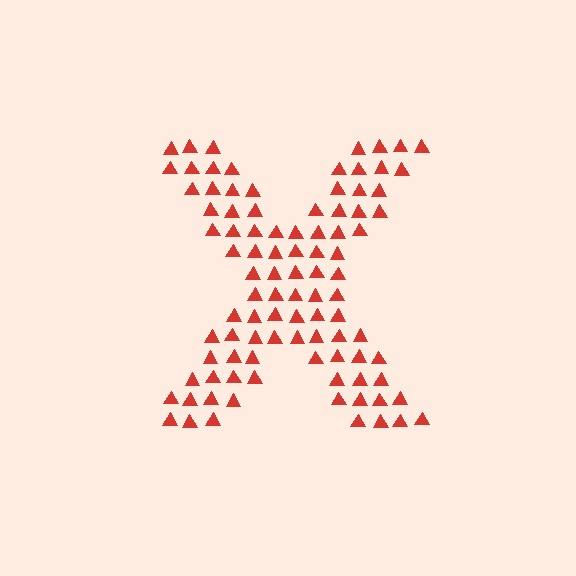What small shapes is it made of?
It is made of small triangles.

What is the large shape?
The large shape is the letter X.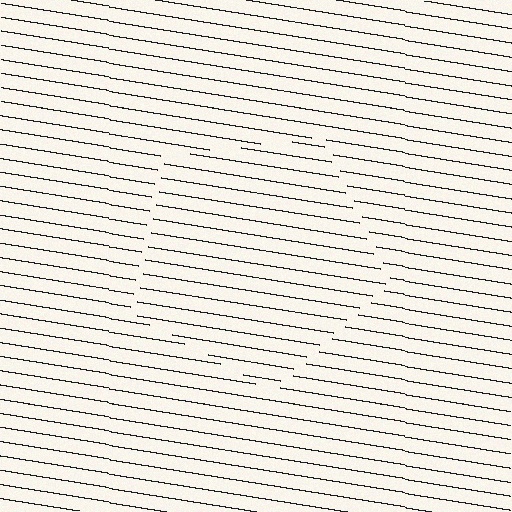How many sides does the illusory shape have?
5 sides — the line-ends trace a pentagon.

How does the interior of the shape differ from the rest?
The interior of the shape contains the same grating, shifted by half a period — the contour is defined by the phase discontinuity where line-ends from the inner and outer gratings abut.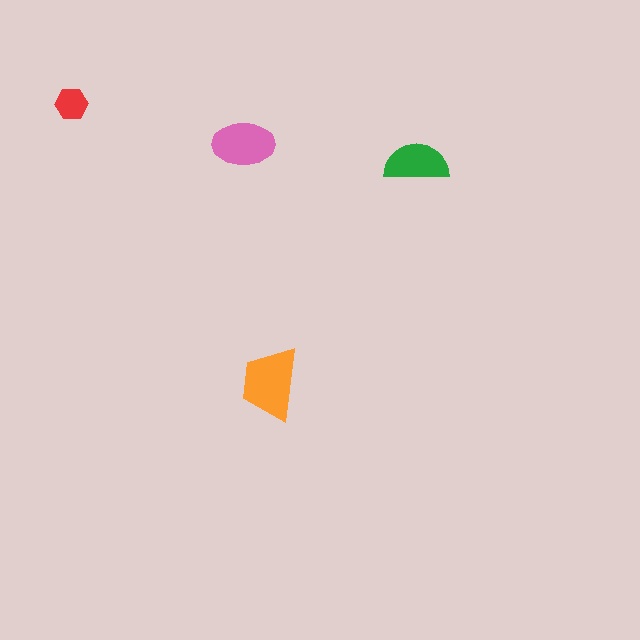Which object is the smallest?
The red hexagon.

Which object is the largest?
The orange trapezoid.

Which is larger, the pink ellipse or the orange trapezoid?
The orange trapezoid.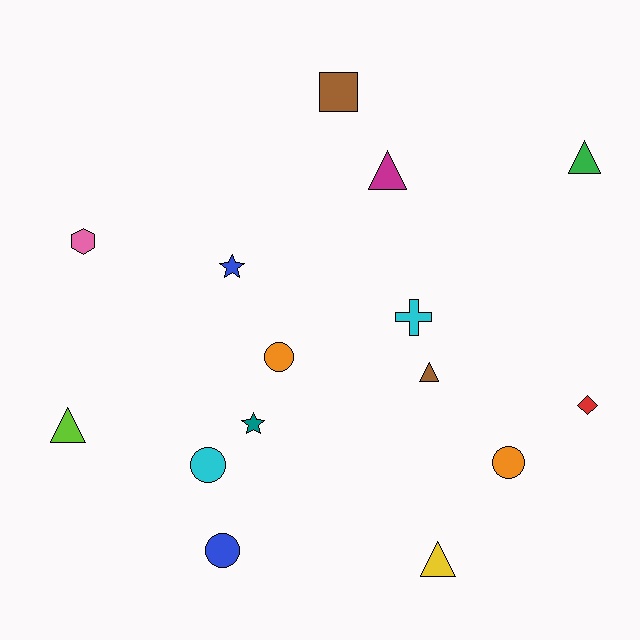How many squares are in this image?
There is 1 square.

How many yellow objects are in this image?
There is 1 yellow object.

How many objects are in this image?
There are 15 objects.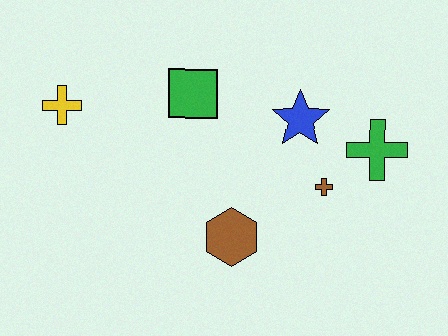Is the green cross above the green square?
No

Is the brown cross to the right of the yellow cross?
Yes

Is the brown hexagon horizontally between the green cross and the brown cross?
No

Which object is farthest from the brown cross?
The yellow cross is farthest from the brown cross.